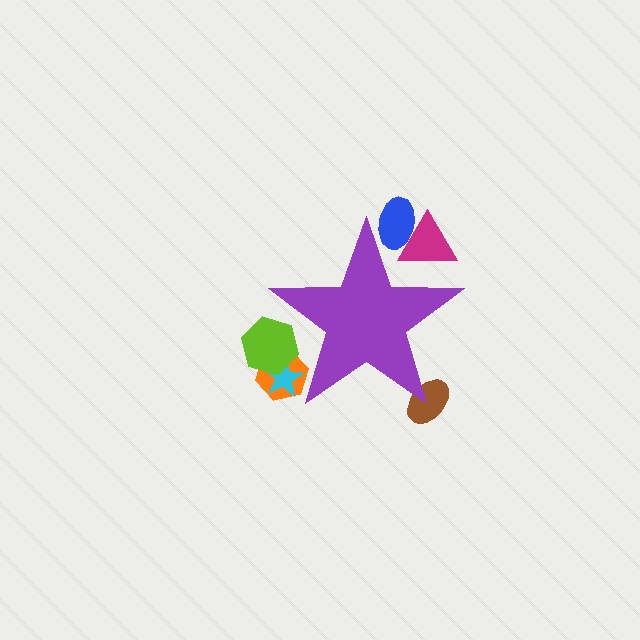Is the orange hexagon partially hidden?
Yes, the orange hexagon is partially hidden behind the purple star.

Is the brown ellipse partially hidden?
Yes, the brown ellipse is partially hidden behind the purple star.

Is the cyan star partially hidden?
Yes, the cyan star is partially hidden behind the purple star.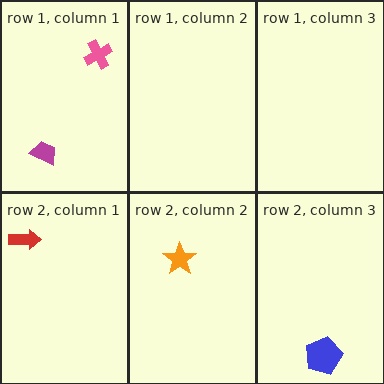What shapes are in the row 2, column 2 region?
The orange star.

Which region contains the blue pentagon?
The row 2, column 3 region.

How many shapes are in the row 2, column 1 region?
1.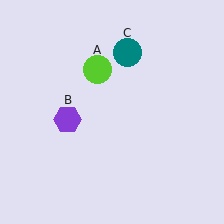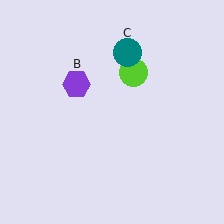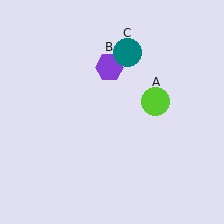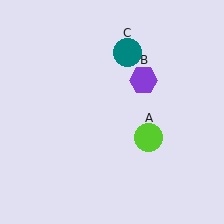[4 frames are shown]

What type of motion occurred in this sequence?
The lime circle (object A), purple hexagon (object B) rotated clockwise around the center of the scene.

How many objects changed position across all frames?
2 objects changed position: lime circle (object A), purple hexagon (object B).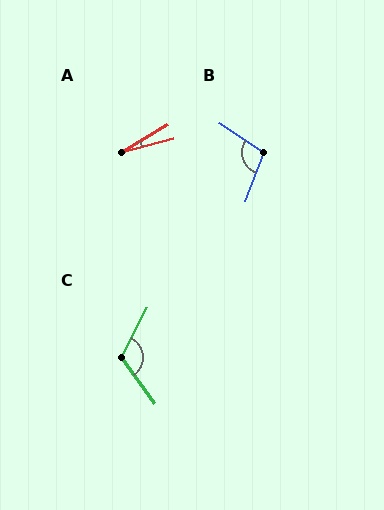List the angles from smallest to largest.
A (16°), B (103°), C (118°).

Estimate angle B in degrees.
Approximately 103 degrees.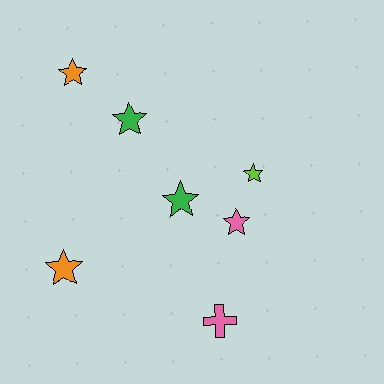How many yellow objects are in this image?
There are no yellow objects.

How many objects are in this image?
There are 7 objects.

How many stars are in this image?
There are 6 stars.